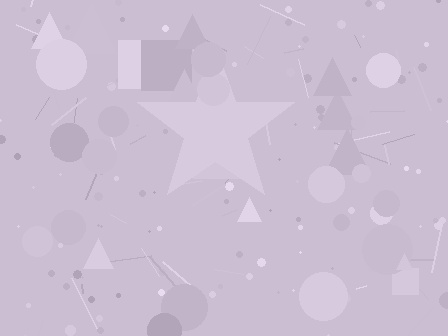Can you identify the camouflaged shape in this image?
The camouflaged shape is a star.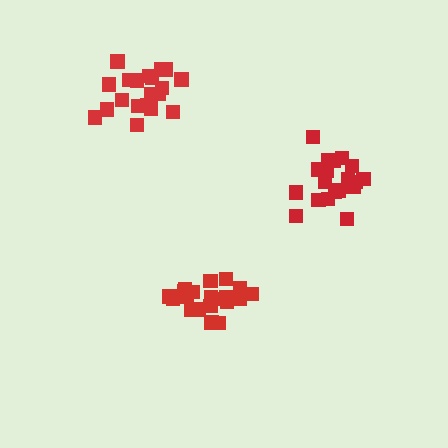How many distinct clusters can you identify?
There are 3 distinct clusters.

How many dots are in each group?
Group 1: 20 dots, Group 2: 19 dots, Group 3: 20 dots (59 total).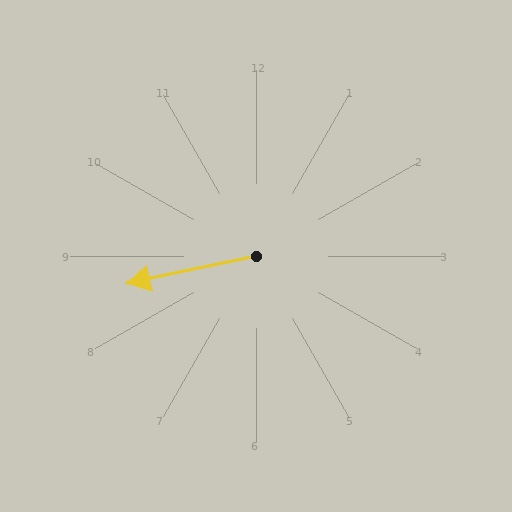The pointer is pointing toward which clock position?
Roughly 9 o'clock.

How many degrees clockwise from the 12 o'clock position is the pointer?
Approximately 258 degrees.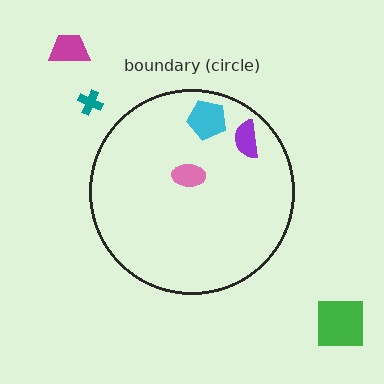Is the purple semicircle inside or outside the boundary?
Inside.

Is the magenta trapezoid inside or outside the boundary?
Outside.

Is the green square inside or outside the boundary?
Outside.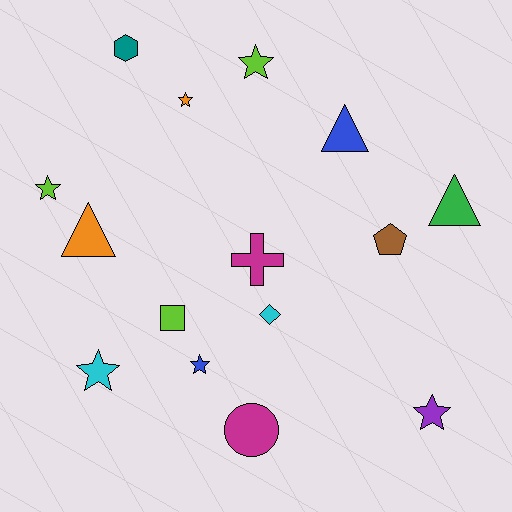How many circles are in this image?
There is 1 circle.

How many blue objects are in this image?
There are 2 blue objects.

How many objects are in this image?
There are 15 objects.